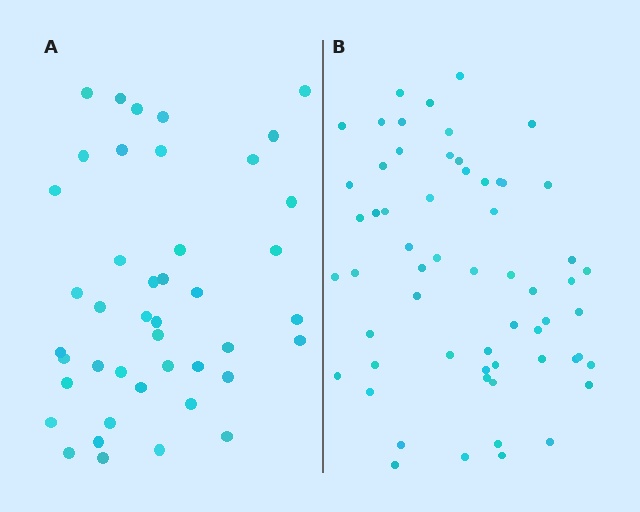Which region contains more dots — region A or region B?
Region B (the right region) has more dots.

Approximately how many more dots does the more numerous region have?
Region B has approximately 15 more dots than region A.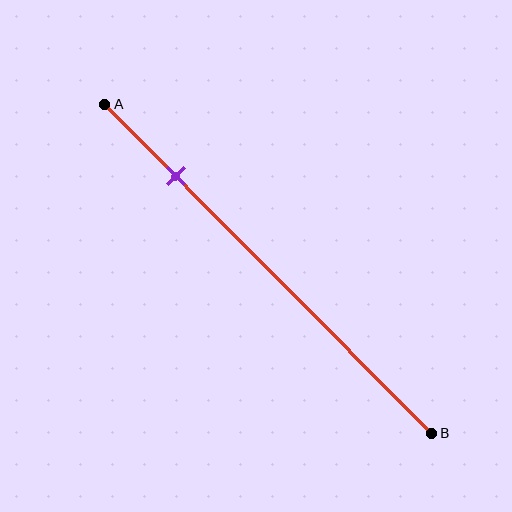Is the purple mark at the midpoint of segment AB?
No, the mark is at about 20% from A, not at the 50% midpoint.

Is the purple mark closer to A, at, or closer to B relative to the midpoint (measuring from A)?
The purple mark is closer to point A than the midpoint of segment AB.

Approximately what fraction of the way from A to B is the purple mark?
The purple mark is approximately 20% of the way from A to B.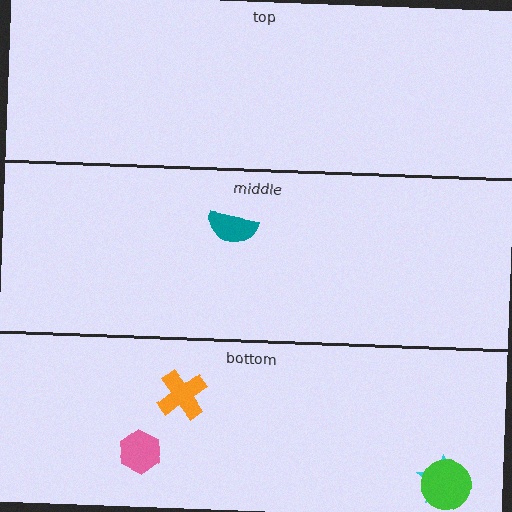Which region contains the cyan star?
The bottom region.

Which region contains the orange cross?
The bottom region.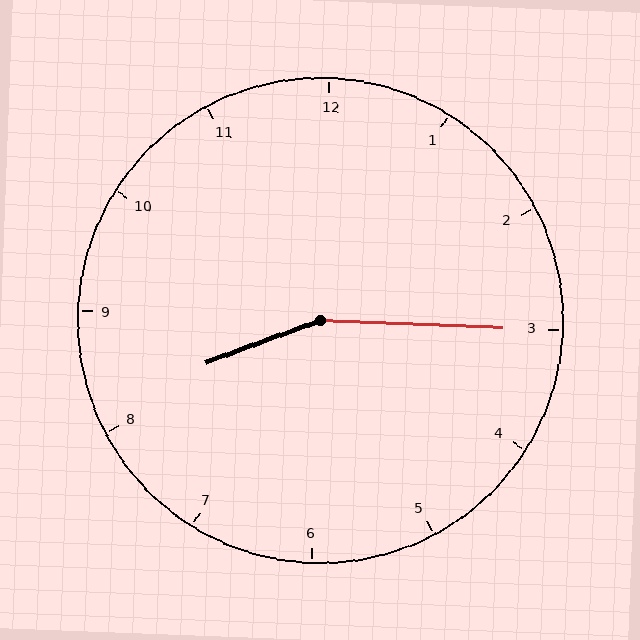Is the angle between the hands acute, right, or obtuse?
It is obtuse.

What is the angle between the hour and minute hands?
Approximately 158 degrees.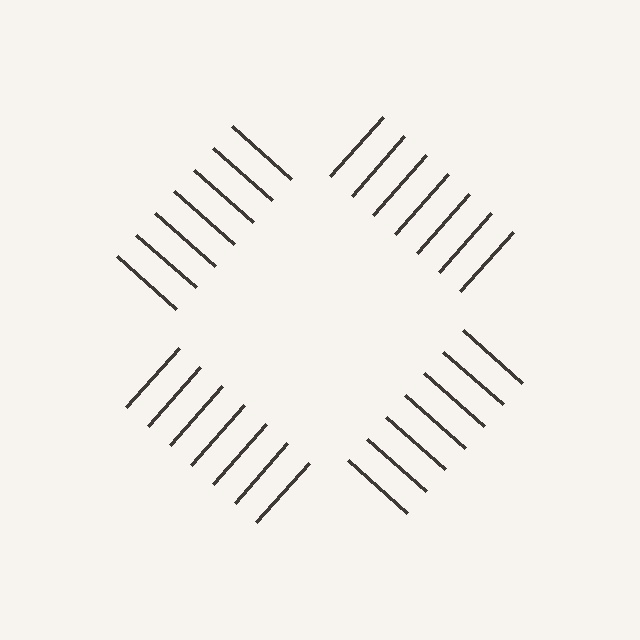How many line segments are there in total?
28 — 7 along each of the 4 edges.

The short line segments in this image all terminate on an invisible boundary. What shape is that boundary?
An illusory square — the line segments terminate on its edges but no continuous stroke is drawn.